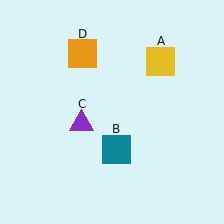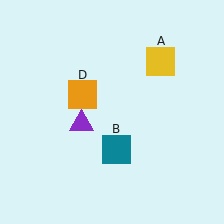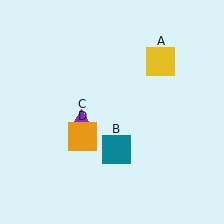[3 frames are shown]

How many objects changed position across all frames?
1 object changed position: orange square (object D).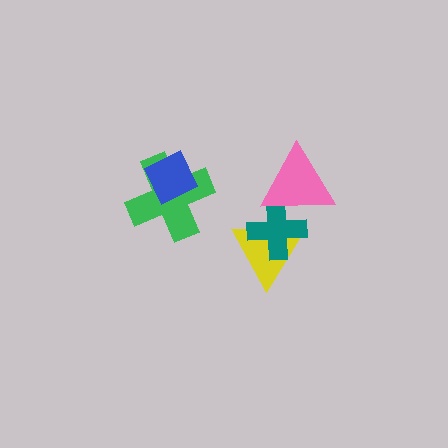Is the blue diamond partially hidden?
No, no other shape covers it.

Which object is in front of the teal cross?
The pink triangle is in front of the teal cross.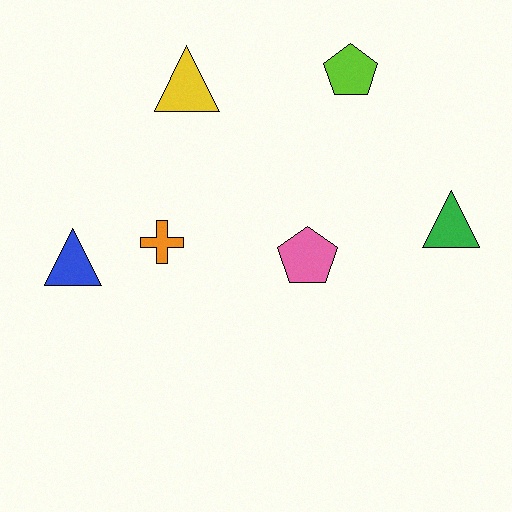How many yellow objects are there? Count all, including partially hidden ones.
There is 1 yellow object.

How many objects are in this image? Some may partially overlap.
There are 6 objects.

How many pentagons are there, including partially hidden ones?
There are 2 pentagons.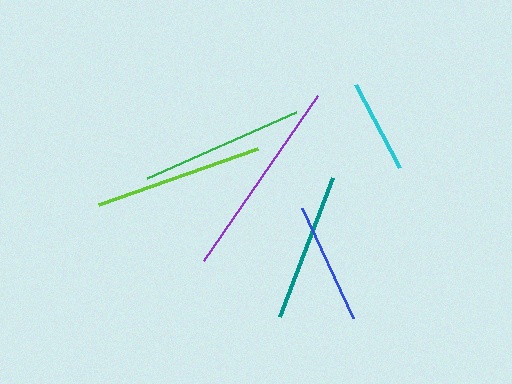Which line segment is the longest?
The purple line is the longest at approximately 200 pixels.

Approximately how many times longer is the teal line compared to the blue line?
The teal line is approximately 1.2 times the length of the blue line.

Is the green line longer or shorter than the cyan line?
The green line is longer than the cyan line.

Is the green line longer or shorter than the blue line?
The green line is longer than the blue line.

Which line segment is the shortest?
The cyan line is the shortest at approximately 94 pixels.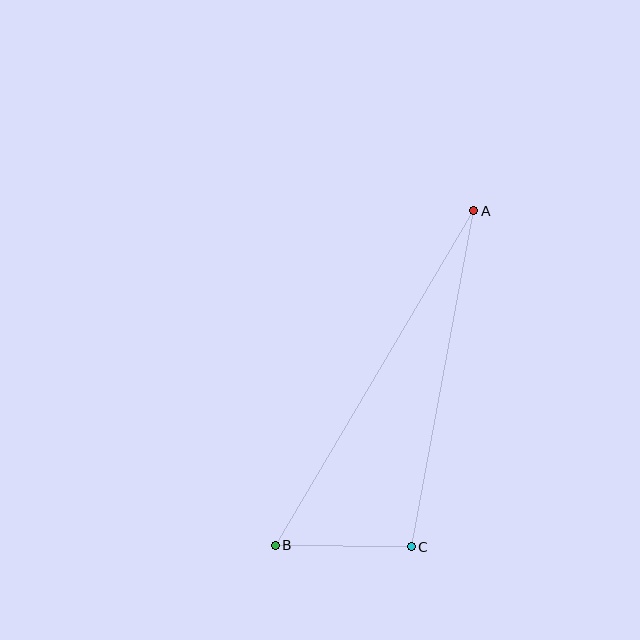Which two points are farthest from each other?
Points A and B are farthest from each other.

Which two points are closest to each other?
Points B and C are closest to each other.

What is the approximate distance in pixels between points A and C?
The distance between A and C is approximately 342 pixels.